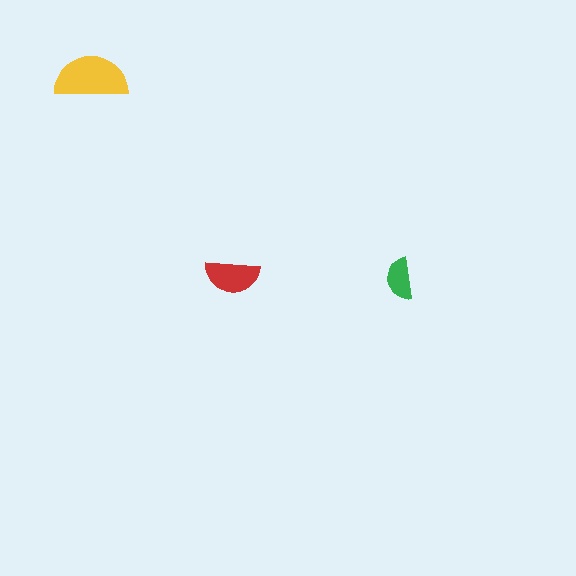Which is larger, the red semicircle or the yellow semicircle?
The yellow one.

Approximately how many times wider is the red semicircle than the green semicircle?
About 1.5 times wider.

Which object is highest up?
The yellow semicircle is topmost.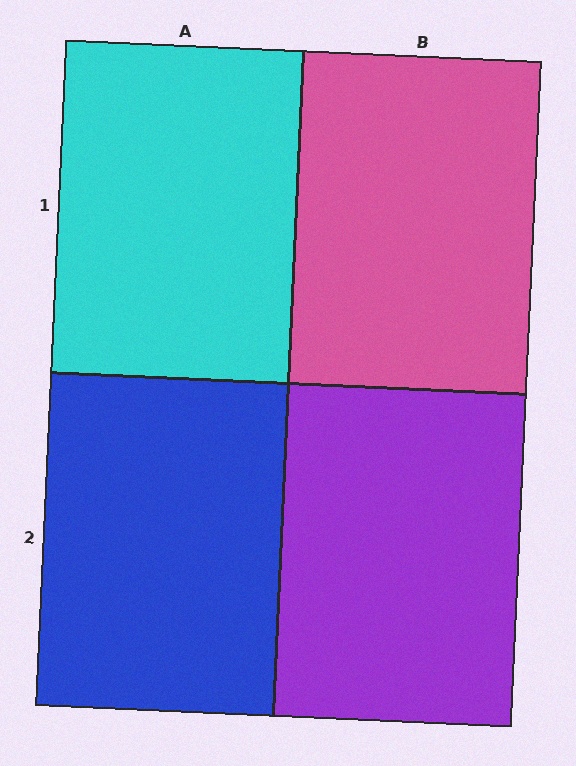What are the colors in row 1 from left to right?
Cyan, pink.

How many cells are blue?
1 cell is blue.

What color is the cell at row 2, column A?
Blue.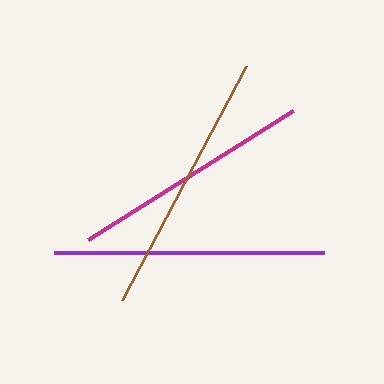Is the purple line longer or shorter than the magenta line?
The purple line is longer than the magenta line.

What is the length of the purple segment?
The purple segment is approximately 270 pixels long.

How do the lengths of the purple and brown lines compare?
The purple and brown lines are approximately the same length.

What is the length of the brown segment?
The brown segment is approximately 265 pixels long.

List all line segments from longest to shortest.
From longest to shortest: purple, brown, magenta.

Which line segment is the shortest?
The magenta line is the shortest at approximately 242 pixels.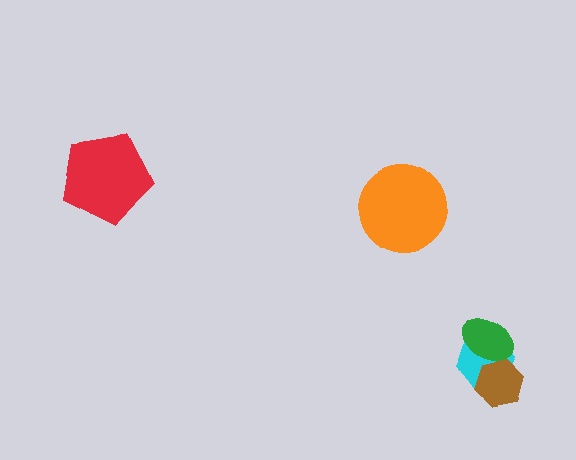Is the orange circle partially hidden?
No, no other shape covers it.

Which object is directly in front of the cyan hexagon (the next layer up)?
The brown hexagon is directly in front of the cyan hexagon.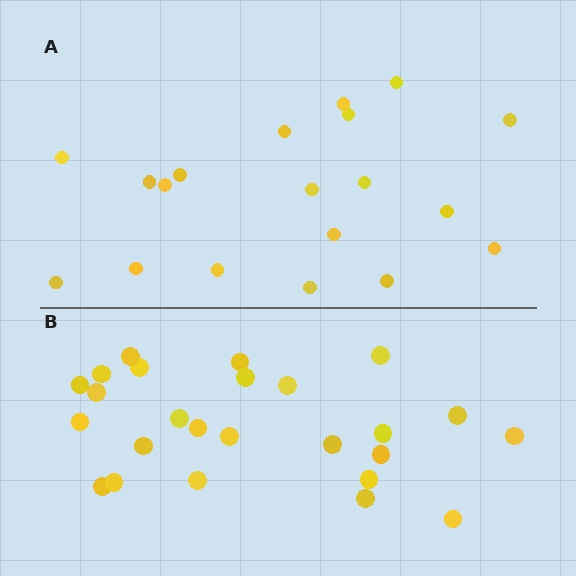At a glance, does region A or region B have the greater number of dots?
Region B (the bottom region) has more dots.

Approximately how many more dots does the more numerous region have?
Region B has about 6 more dots than region A.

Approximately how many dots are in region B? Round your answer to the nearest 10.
About 20 dots. (The exact count is 25, which rounds to 20.)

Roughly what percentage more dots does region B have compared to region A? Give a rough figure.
About 30% more.